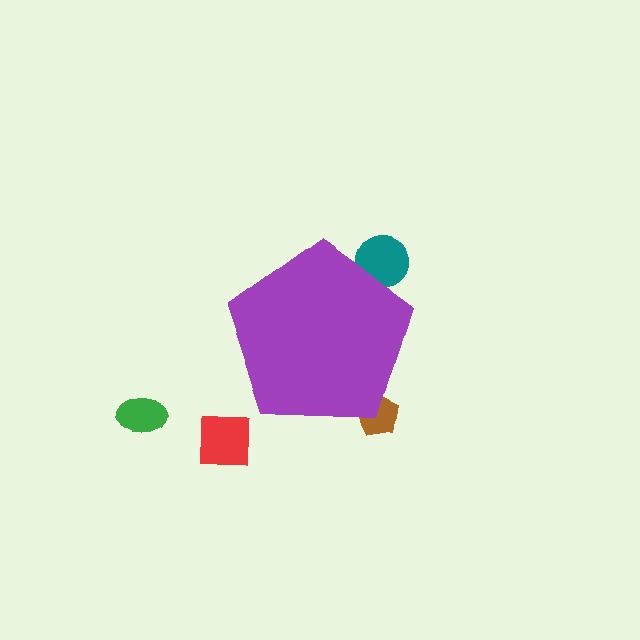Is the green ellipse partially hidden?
No, the green ellipse is fully visible.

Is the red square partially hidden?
No, the red square is fully visible.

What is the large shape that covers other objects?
A purple pentagon.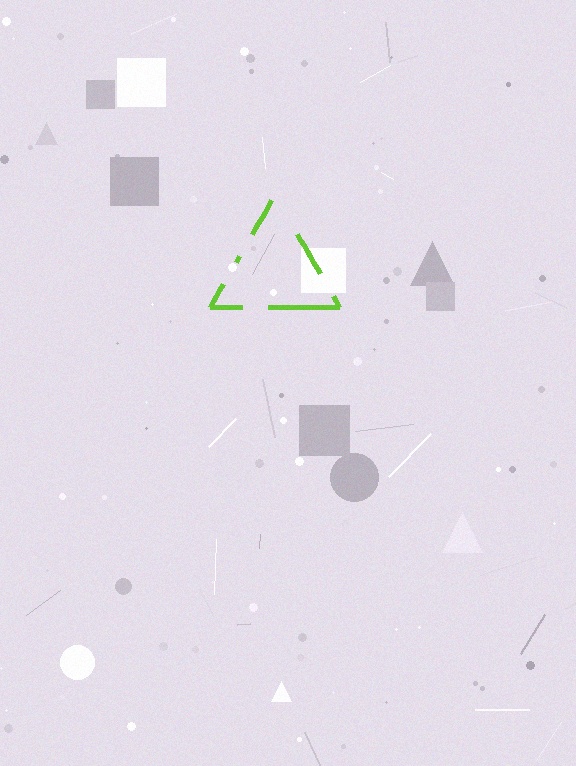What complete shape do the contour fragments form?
The contour fragments form a triangle.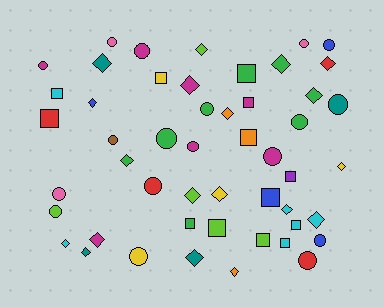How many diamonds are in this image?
There are 19 diamonds.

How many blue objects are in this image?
There are 4 blue objects.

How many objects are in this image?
There are 50 objects.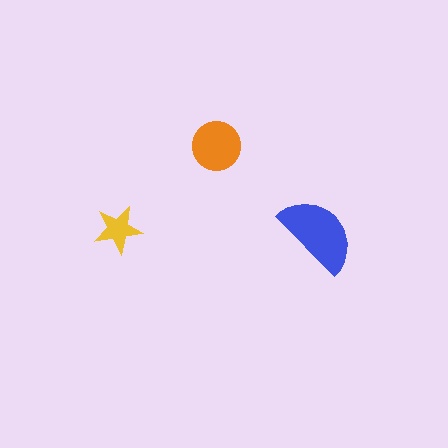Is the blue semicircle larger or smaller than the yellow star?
Larger.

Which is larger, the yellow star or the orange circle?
The orange circle.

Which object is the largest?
The blue semicircle.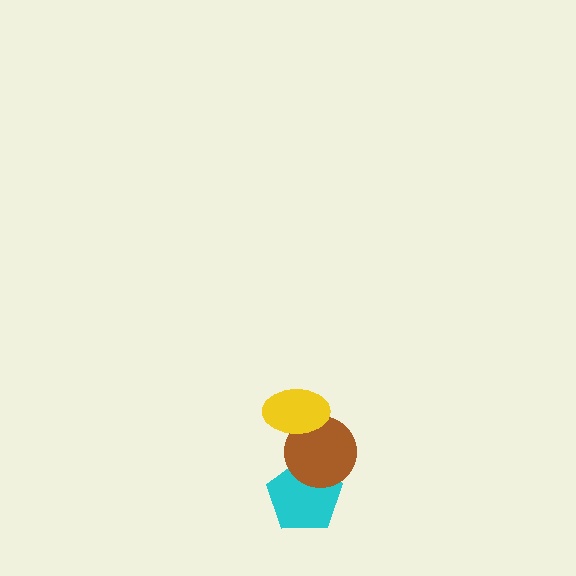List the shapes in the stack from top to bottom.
From top to bottom: the yellow ellipse, the brown circle, the cyan pentagon.